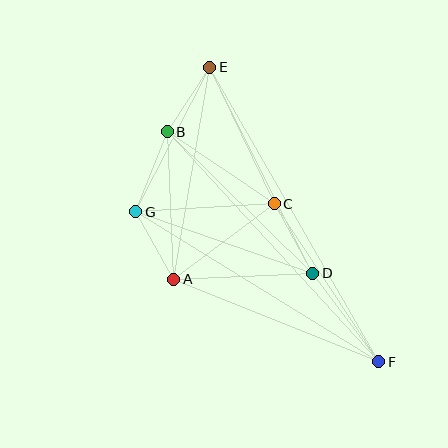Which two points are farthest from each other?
Points E and F are farthest from each other.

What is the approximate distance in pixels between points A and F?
The distance between A and F is approximately 221 pixels.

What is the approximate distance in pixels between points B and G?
The distance between B and G is approximately 86 pixels.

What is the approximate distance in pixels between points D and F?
The distance between D and F is approximately 111 pixels.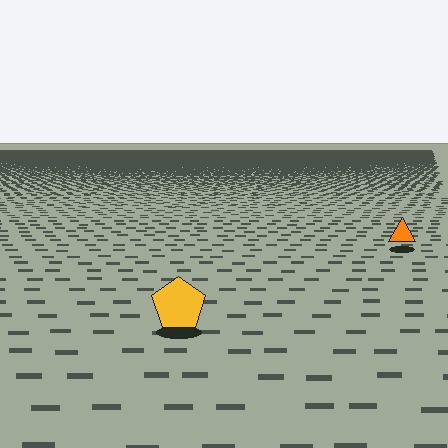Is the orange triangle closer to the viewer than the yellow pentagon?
No. The yellow pentagon is closer — you can tell from the texture gradient: the ground texture is coarser near it.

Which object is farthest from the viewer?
The orange triangle is farthest from the viewer. It appears smaller and the ground texture around it is denser.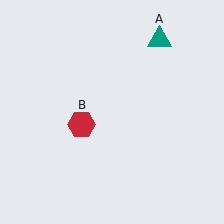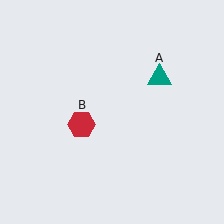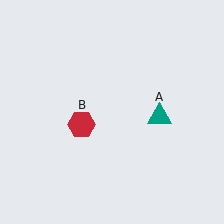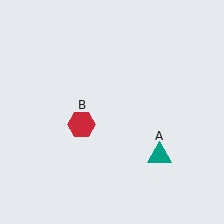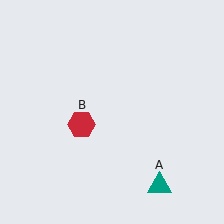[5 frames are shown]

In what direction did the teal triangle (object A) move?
The teal triangle (object A) moved down.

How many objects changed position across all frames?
1 object changed position: teal triangle (object A).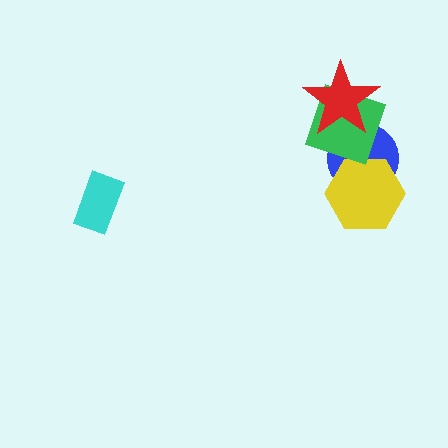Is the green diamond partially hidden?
Yes, it is partially covered by another shape.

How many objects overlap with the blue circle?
3 objects overlap with the blue circle.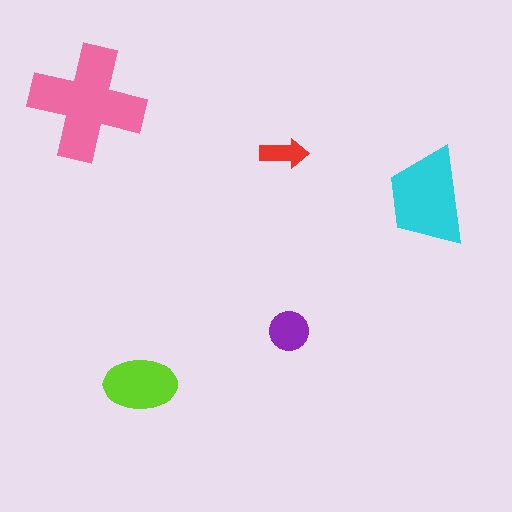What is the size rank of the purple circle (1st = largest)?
4th.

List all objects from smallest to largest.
The red arrow, the purple circle, the lime ellipse, the cyan trapezoid, the pink cross.